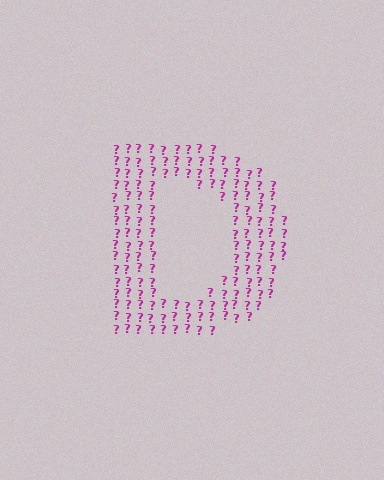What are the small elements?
The small elements are question marks.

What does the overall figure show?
The overall figure shows the letter D.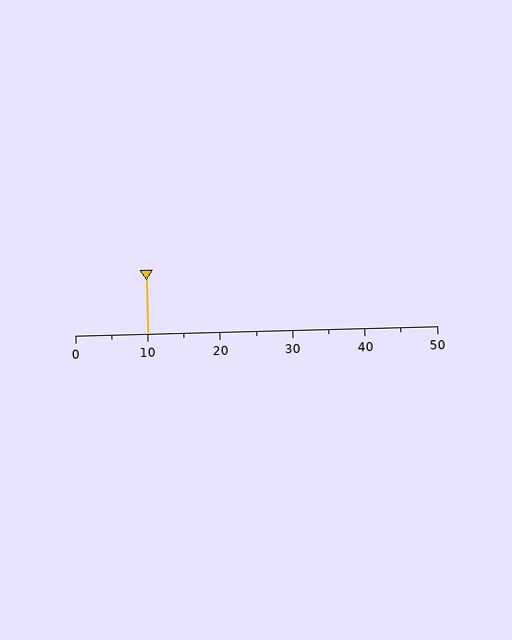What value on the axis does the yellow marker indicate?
The marker indicates approximately 10.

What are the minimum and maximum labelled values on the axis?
The axis runs from 0 to 50.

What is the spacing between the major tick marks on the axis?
The major ticks are spaced 10 apart.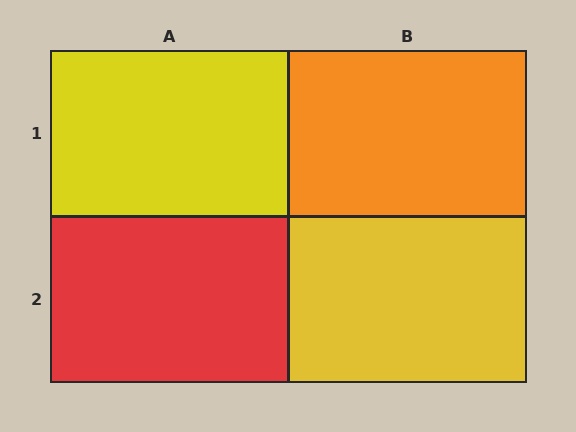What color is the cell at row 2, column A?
Red.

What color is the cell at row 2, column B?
Yellow.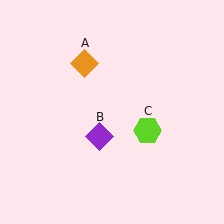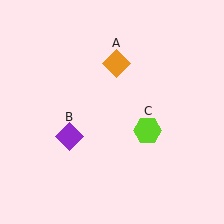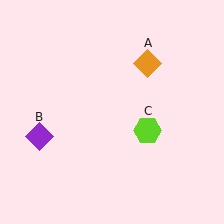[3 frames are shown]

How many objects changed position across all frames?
2 objects changed position: orange diamond (object A), purple diamond (object B).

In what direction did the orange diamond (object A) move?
The orange diamond (object A) moved right.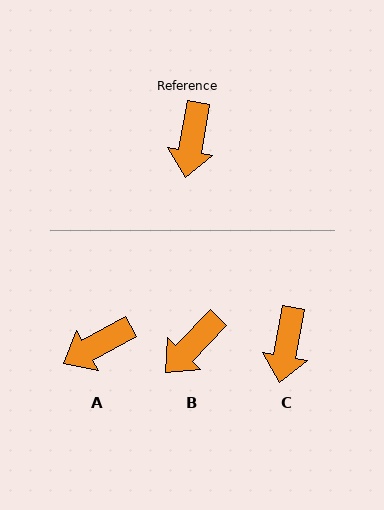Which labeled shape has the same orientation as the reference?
C.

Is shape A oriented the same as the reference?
No, it is off by about 51 degrees.